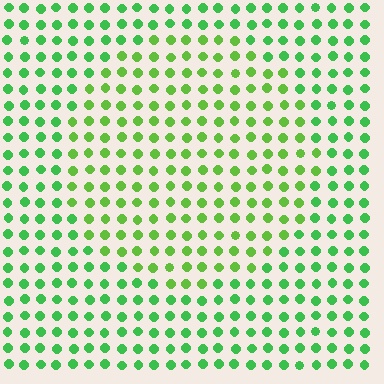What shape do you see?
I see a circle.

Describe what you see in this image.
The image is filled with small green elements in a uniform arrangement. A circle-shaped region is visible where the elements are tinted to a slightly different hue, forming a subtle color boundary.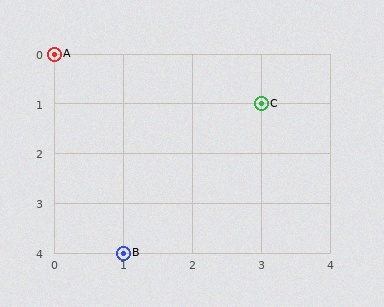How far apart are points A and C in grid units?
Points A and C are 3 columns and 1 row apart (about 3.2 grid units diagonally).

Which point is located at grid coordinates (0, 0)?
Point A is at (0, 0).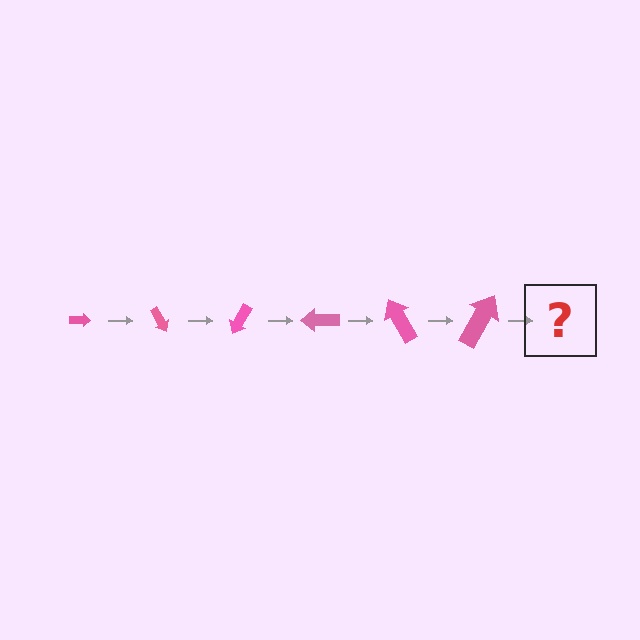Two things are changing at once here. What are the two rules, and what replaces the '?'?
The two rules are that the arrow grows larger each step and it rotates 60 degrees each step. The '?' should be an arrow, larger than the previous one and rotated 360 degrees from the start.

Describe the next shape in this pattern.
It should be an arrow, larger than the previous one and rotated 360 degrees from the start.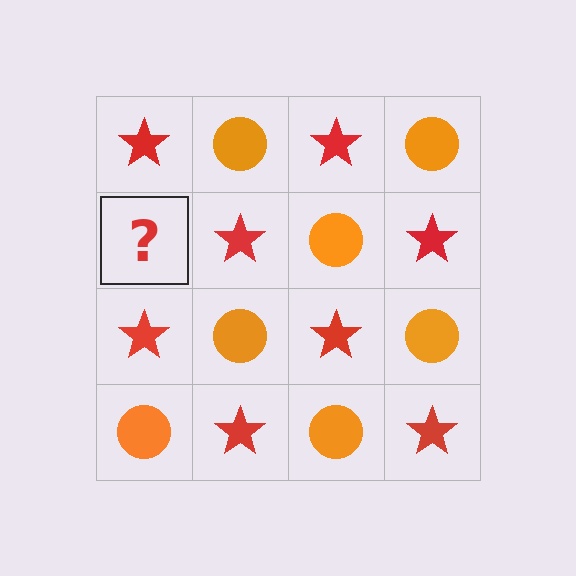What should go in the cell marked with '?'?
The missing cell should contain an orange circle.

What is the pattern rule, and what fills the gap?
The rule is that it alternates red star and orange circle in a checkerboard pattern. The gap should be filled with an orange circle.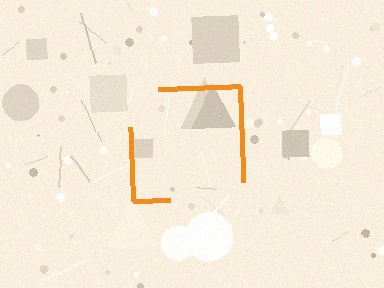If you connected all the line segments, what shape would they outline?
They would outline a square.